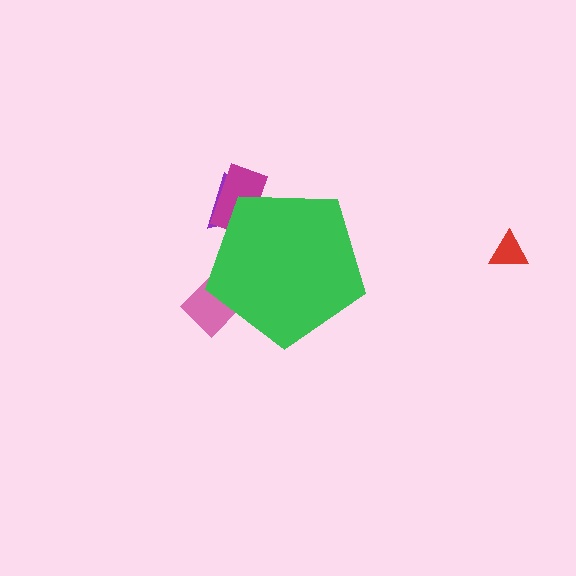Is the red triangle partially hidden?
No, the red triangle is fully visible.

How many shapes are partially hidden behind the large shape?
3 shapes are partially hidden.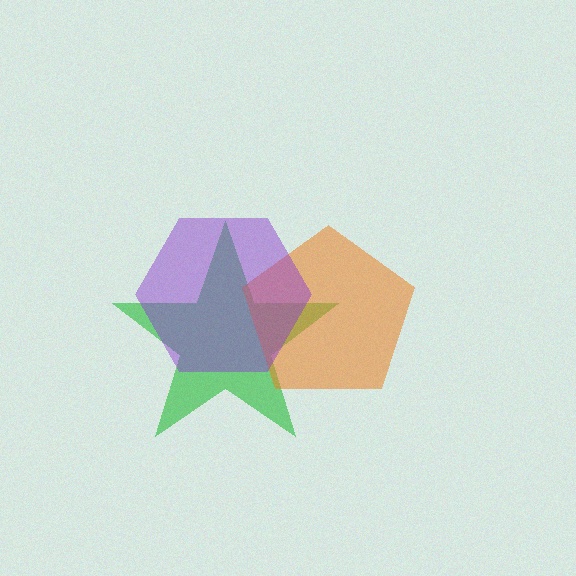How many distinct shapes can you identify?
There are 3 distinct shapes: a green star, an orange pentagon, a purple hexagon.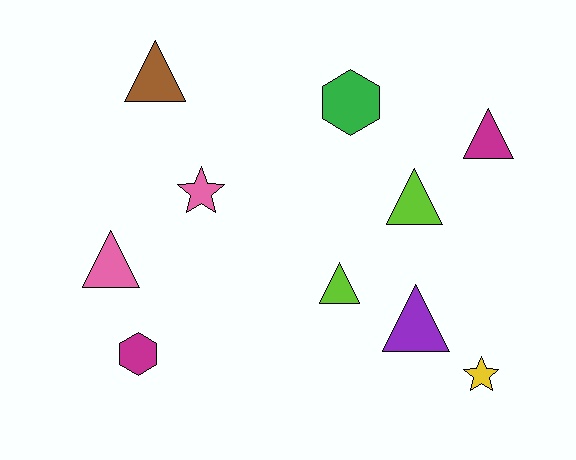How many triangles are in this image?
There are 6 triangles.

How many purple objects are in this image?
There is 1 purple object.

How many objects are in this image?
There are 10 objects.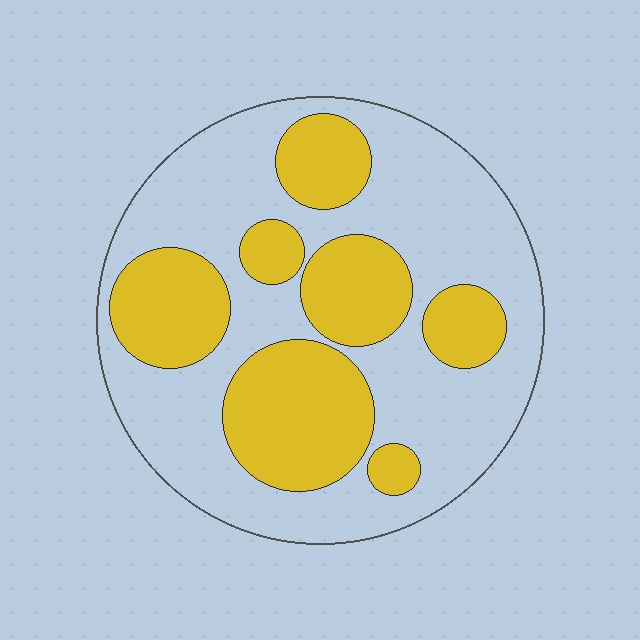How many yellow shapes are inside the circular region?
7.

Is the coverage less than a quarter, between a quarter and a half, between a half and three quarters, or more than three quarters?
Between a quarter and a half.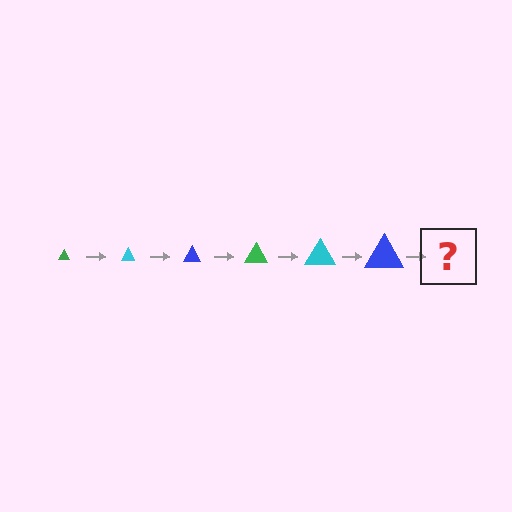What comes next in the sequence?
The next element should be a green triangle, larger than the previous one.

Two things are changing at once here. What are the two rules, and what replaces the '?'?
The two rules are that the triangle grows larger each step and the color cycles through green, cyan, and blue. The '?' should be a green triangle, larger than the previous one.